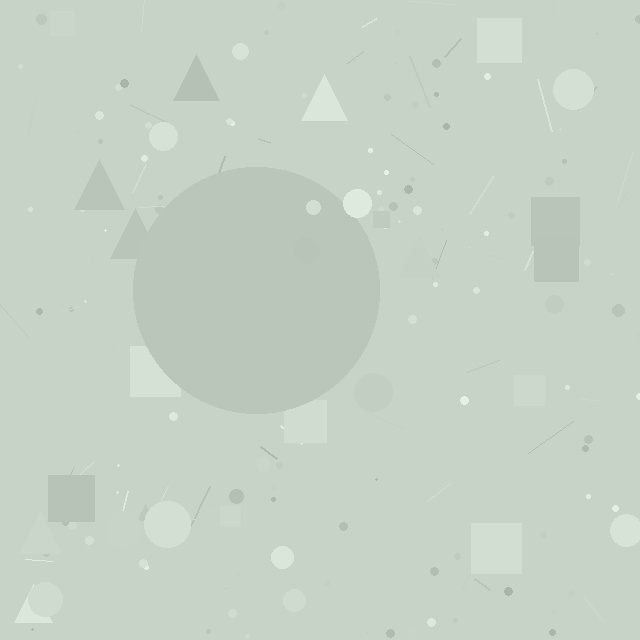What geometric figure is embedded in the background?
A circle is embedded in the background.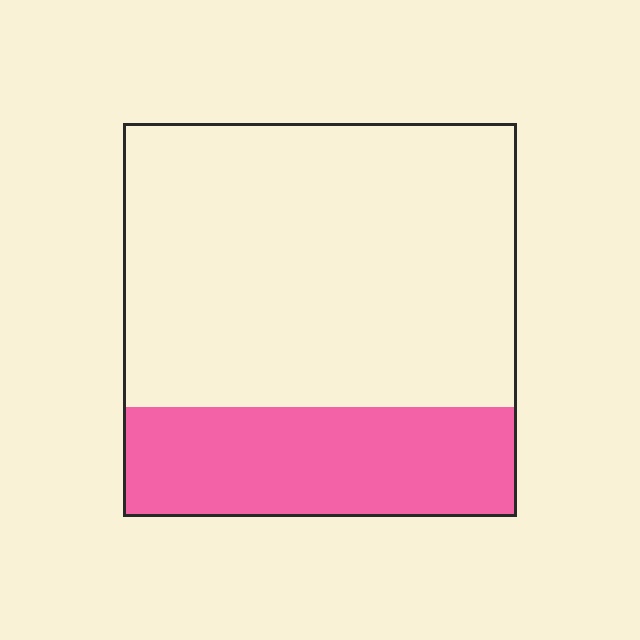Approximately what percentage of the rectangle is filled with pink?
Approximately 30%.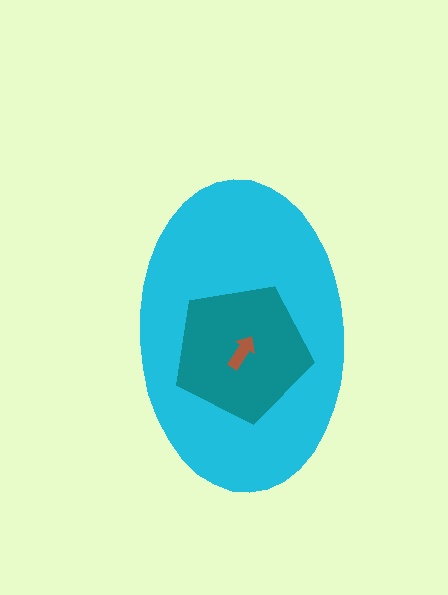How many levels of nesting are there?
3.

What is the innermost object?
The brown arrow.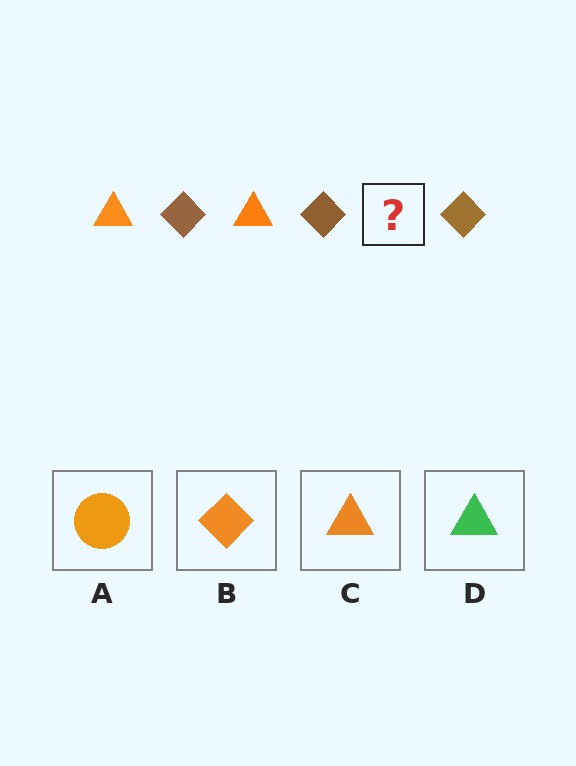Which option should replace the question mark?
Option C.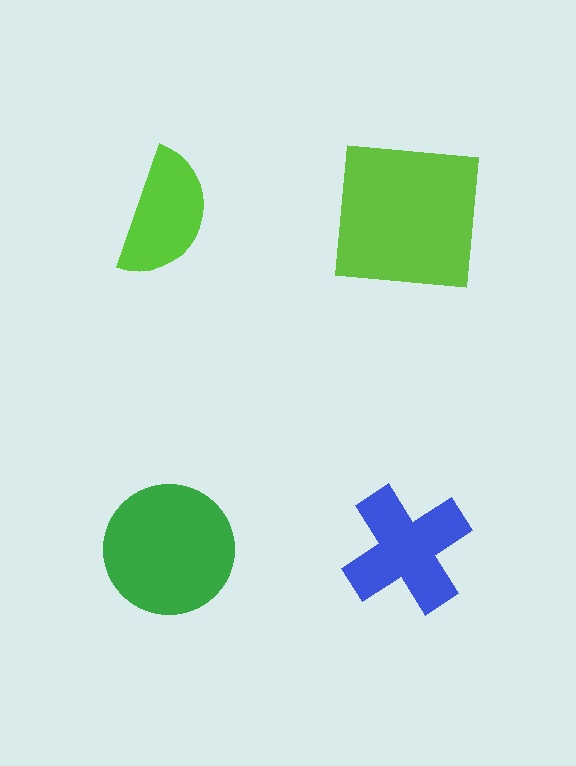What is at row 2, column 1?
A green circle.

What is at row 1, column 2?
A lime square.